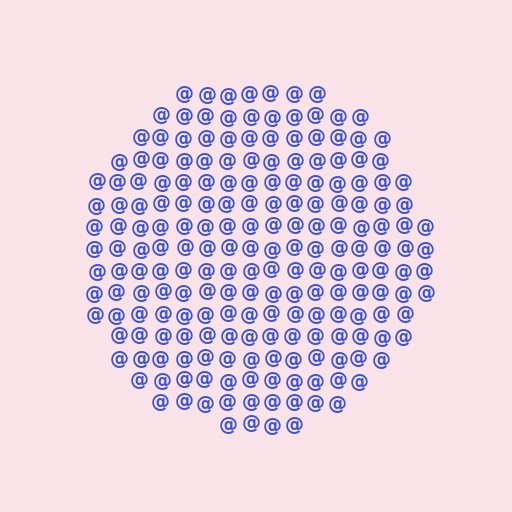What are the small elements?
The small elements are at signs.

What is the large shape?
The large shape is a circle.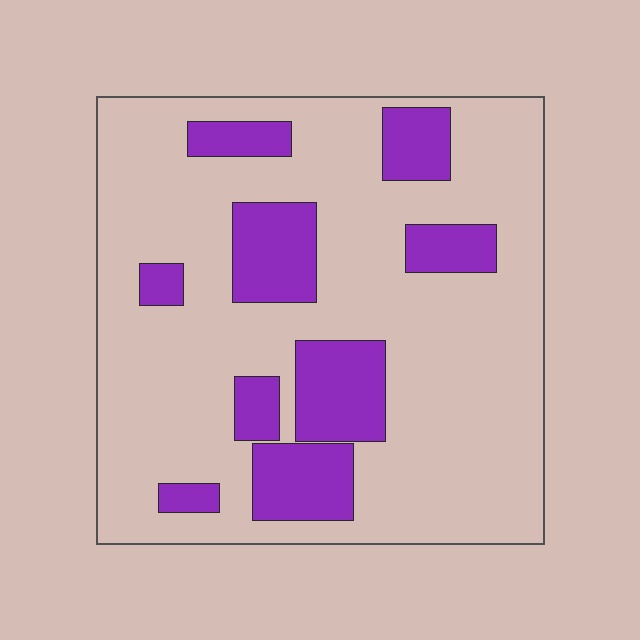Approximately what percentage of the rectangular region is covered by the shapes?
Approximately 25%.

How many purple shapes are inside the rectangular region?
9.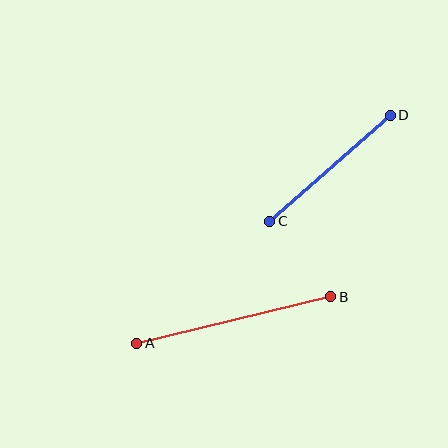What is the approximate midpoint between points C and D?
The midpoint is at approximately (330, 168) pixels.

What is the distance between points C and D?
The distance is approximately 161 pixels.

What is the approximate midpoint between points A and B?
The midpoint is at approximately (234, 320) pixels.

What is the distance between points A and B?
The distance is approximately 199 pixels.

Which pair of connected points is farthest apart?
Points A and B are farthest apart.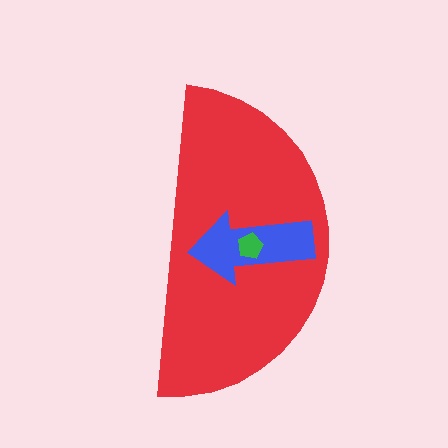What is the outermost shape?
The red semicircle.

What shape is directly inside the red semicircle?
The blue arrow.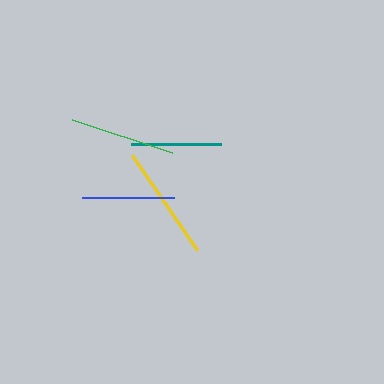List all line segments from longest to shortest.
From longest to shortest: yellow, green, blue, teal.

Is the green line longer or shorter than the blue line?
The green line is longer than the blue line.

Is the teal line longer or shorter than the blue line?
The blue line is longer than the teal line.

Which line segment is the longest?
The yellow line is the longest at approximately 116 pixels.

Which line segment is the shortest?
The teal line is the shortest at approximately 90 pixels.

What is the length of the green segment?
The green segment is approximately 106 pixels long.